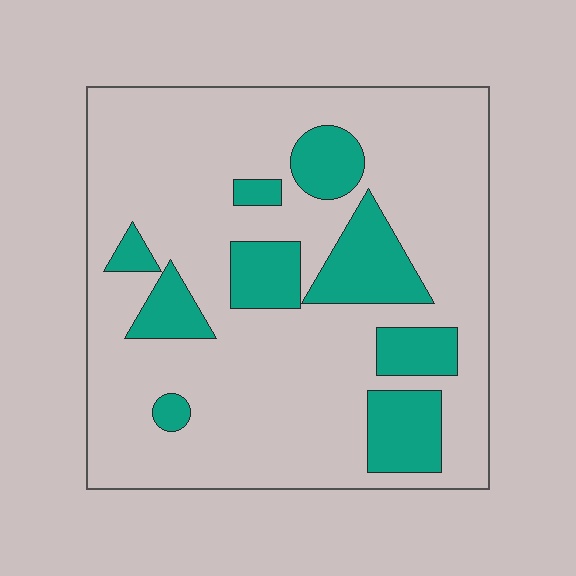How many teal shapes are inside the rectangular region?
9.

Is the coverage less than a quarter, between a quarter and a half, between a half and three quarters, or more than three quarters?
Less than a quarter.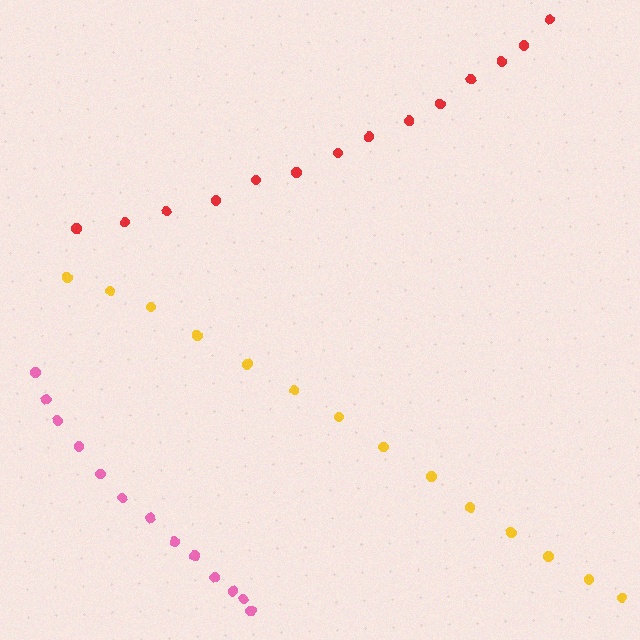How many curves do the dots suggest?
There are 3 distinct paths.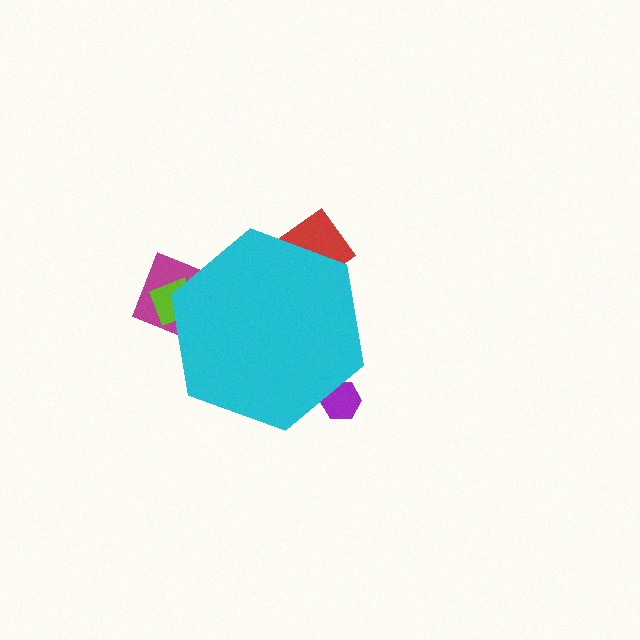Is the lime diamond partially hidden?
Yes, the lime diamond is partially hidden behind the cyan hexagon.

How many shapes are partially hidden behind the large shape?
4 shapes are partially hidden.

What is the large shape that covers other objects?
A cyan hexagon.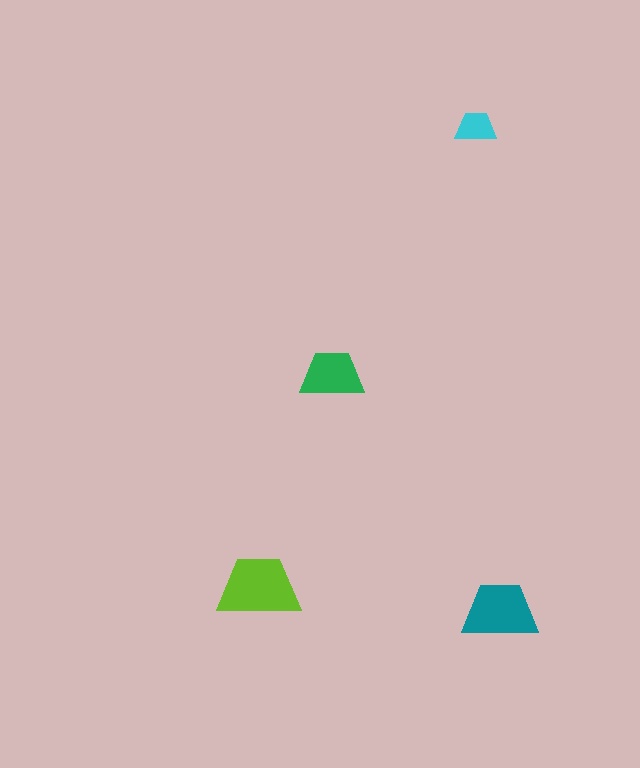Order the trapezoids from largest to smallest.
the lime one, the teal one, the green one, the cyan one.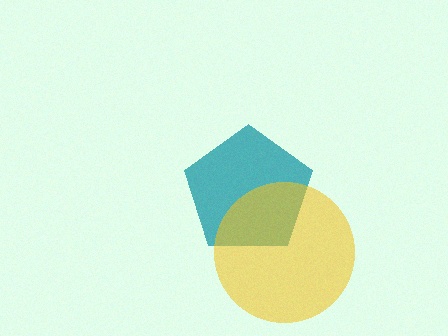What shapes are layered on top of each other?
The layered shapes are: a teal pentagon, a yellow circle.